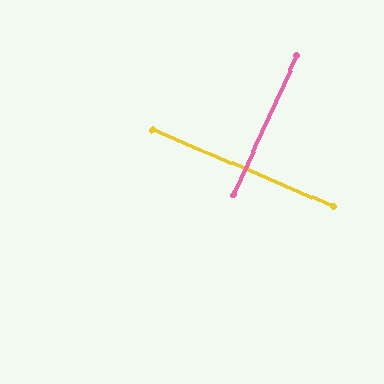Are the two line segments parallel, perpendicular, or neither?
Perpendicular — they meet at approximately 88°.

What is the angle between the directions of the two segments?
Approximately 88 degrees.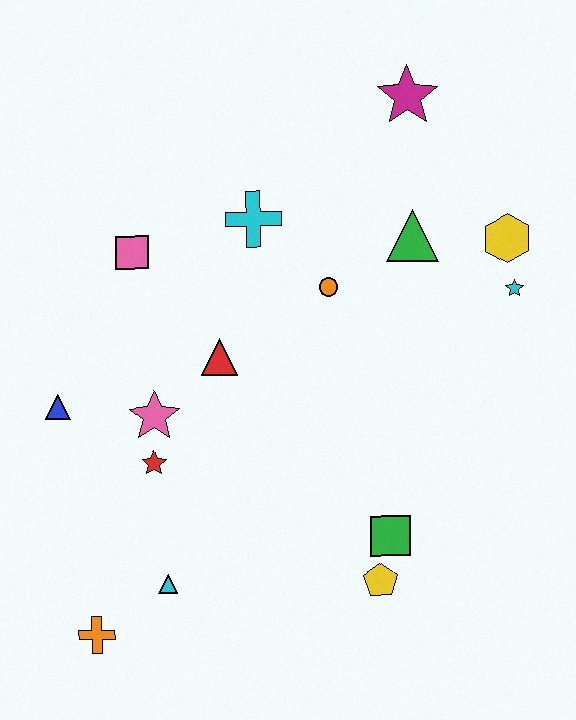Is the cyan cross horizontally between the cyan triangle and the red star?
No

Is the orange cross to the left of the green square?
Yes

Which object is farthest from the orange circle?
The orange cross is farthest from the orange circle.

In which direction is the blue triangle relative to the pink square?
The blue triangle is below the pink square.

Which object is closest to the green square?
The yellow pentagon is closest to the green square.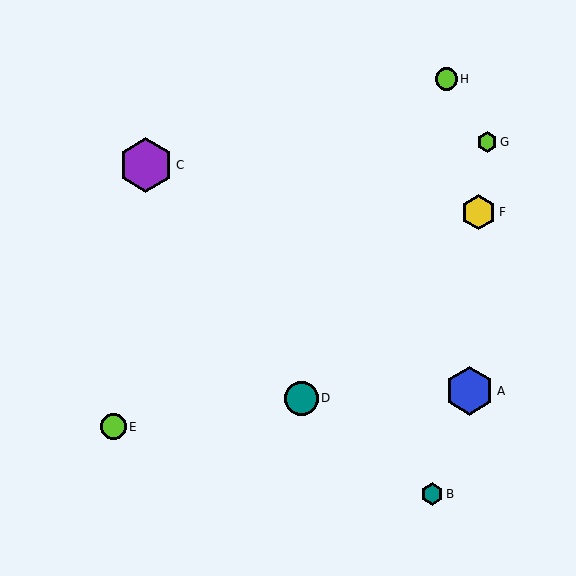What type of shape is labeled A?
Shape A is a blue hexagon.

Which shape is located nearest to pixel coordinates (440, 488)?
The teal hexagon (labeled B) at (432, 494) is nearest to that location.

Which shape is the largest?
The purple hexagon (labeled C) is the largest.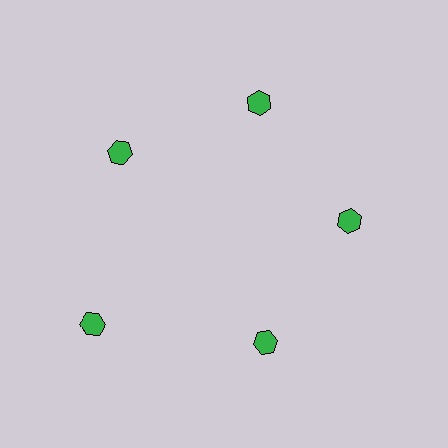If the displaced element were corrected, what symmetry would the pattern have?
It would have 5-fold rotational symmetry — the pattern would map onto itself every 72 degrees.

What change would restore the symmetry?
The symmetry would be restored by moving it inward, back onto the ring so that all 5 hexagons sit at equal angles and equal distance from the center.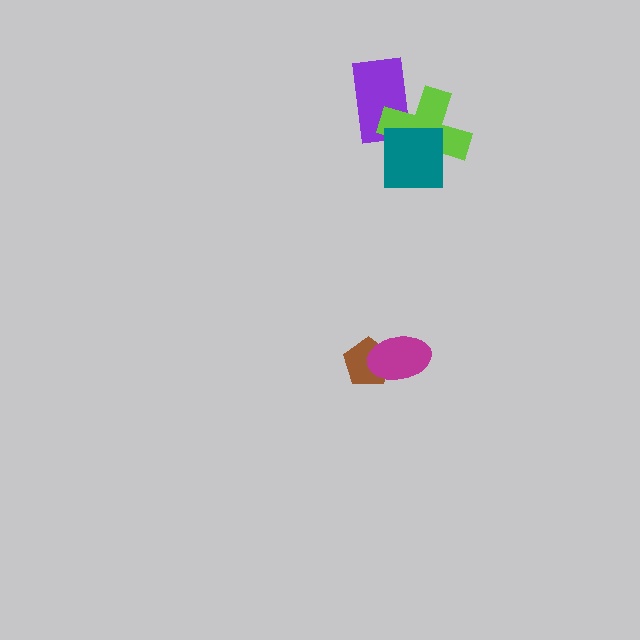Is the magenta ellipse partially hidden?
No, no other shape covers it.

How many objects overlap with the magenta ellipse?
1 object overlaps with the magenta ellipse.